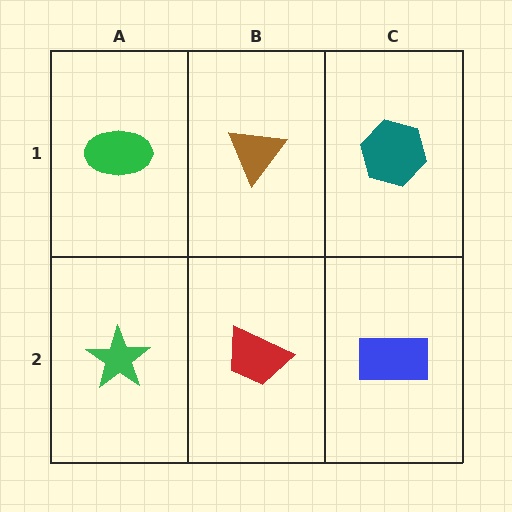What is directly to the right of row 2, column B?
A blue rectangle.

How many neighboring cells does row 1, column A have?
2.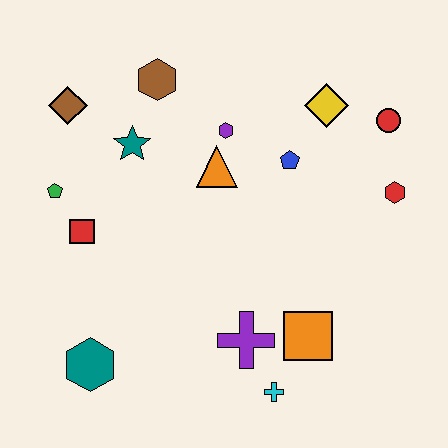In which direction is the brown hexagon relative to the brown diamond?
The brown hexagon is to the right of the brown diamond.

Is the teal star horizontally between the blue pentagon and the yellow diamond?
No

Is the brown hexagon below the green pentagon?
No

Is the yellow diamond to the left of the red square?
No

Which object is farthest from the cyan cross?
The brown diamond is farthest from the cyan cross.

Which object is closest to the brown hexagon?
The teal star is closest to the brown hexagon.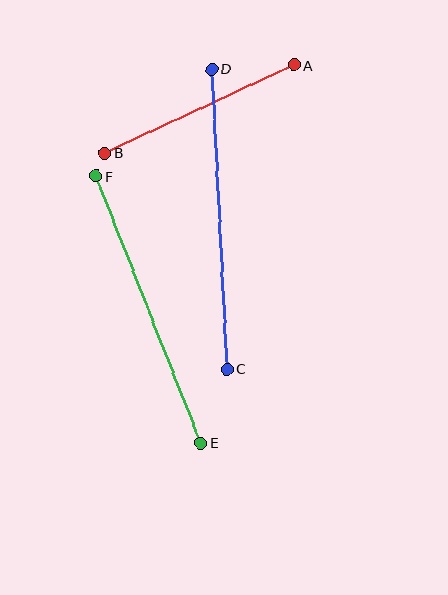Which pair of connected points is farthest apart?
Points C and D are farthest apart.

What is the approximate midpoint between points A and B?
The midpoint is at approximately (199, 109) pixels.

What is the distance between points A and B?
The distance is approximately 209 pixels.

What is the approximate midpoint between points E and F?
The midpoint is at approximately (149, 310) pixels.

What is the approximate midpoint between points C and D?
The midpoint is at approximately (219, 219) pixels.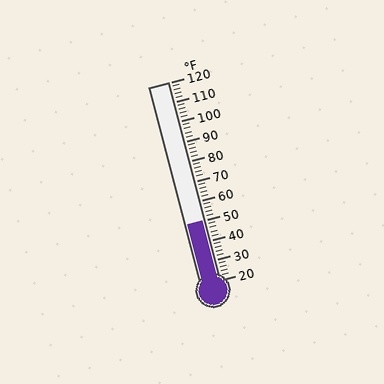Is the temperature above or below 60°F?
The temperature is below 60°F.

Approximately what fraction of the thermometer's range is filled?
The thermometer is filled to approximately 30% of its range.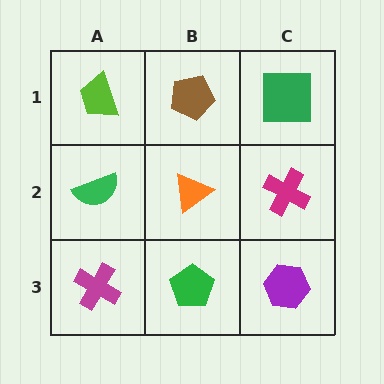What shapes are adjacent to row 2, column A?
A lime trapezoid (row 1, column A), a magenta cross (row 3, column A), an orange triangle (row 2, column B).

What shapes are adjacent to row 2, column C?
A green square (row 1, column C), a purple hexagon (row 3, column C), an orange triangle (row 2, column B).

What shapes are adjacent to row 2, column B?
A brown pentagon (row 1, column B), a green pentagon (row 3, column B), a green semicircle (row 2, column A), a magenta cross (row 2, column C).